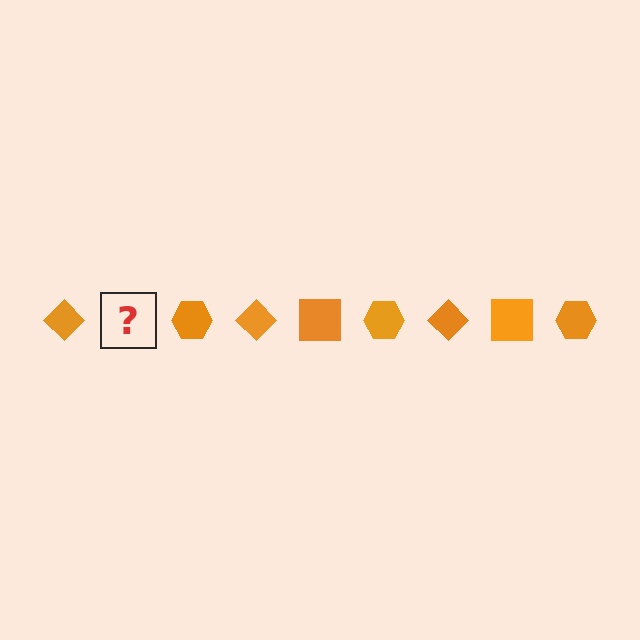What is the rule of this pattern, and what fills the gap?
The rule is that the pattern cycles through diamond, square, hexagon shapes in orange. The gap should be filled with an orange square.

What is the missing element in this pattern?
The missing element is an orange square.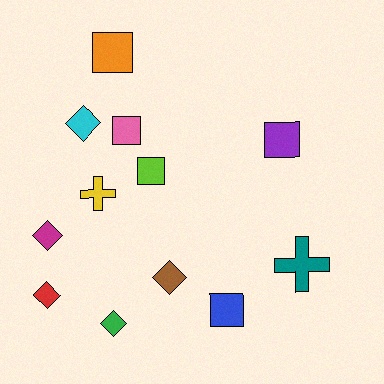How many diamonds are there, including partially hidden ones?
There are 5 diamonds.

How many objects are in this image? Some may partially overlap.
There are 12 objects.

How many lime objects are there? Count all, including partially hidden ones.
There is 1 lime object.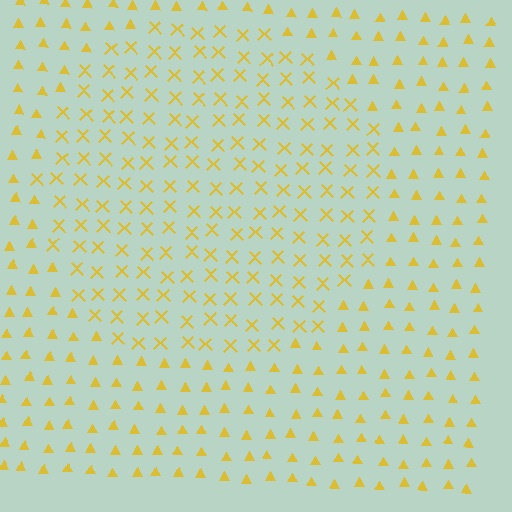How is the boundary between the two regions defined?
The boundary is defined by a change in element shape: X marks inside vs. triangles outside. All elements share the same color and spacing.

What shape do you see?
I see a circle.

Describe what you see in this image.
The image is filled with small yellow elements arranged in a uniform grid. A circle-shaped region contains X marks, while the surrounding area contains triangles. The boundary is defined purely by the change in element shape.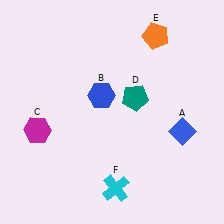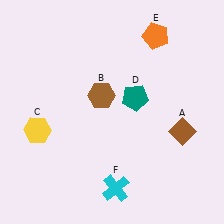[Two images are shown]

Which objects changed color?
A changed from blue to brown. B changed from blue to brown. C changed from magenta to yellow.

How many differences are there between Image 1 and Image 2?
There are 3 differences between the two images.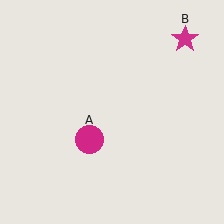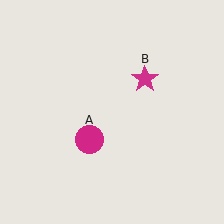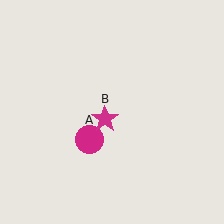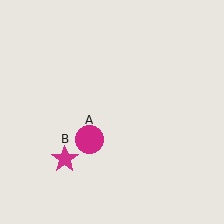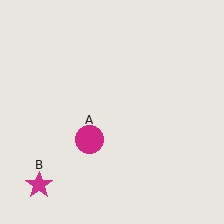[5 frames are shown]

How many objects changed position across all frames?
1 object changed position: magenta star (object B).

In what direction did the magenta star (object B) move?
The magenta star (object B) moved down and to the left.